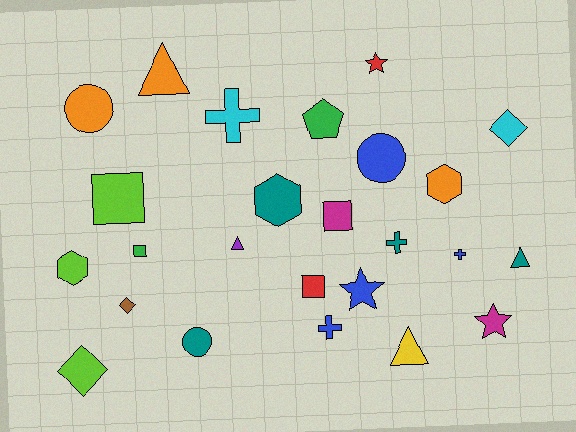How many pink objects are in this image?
There are no pink objects.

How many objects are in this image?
There are 25 objects.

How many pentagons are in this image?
There is 1 pentagon.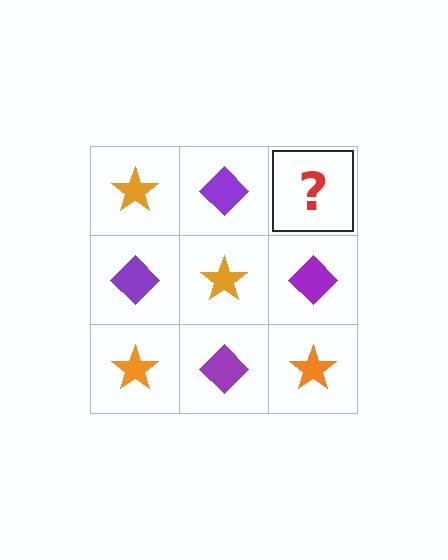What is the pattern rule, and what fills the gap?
The rule is that it alternates orange star and purple diamond in a checkerboard pattern. The gap should be filled with an orange star.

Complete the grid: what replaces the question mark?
The question mark should be replaced with an orange star.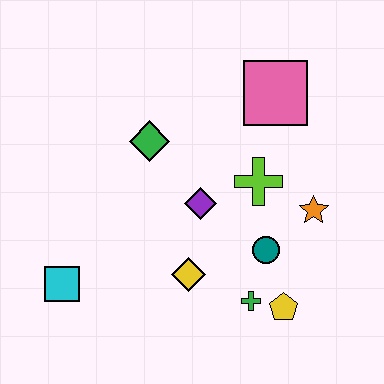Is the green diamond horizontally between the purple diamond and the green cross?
No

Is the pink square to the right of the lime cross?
Yes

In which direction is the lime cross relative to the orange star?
The lime cross is to the left of the orange star.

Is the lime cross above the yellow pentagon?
Yes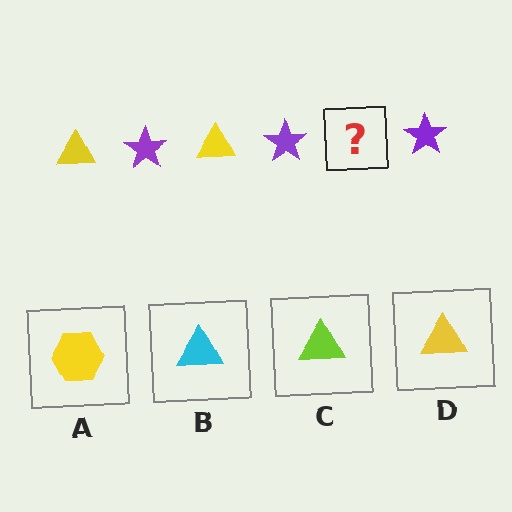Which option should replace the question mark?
Option D.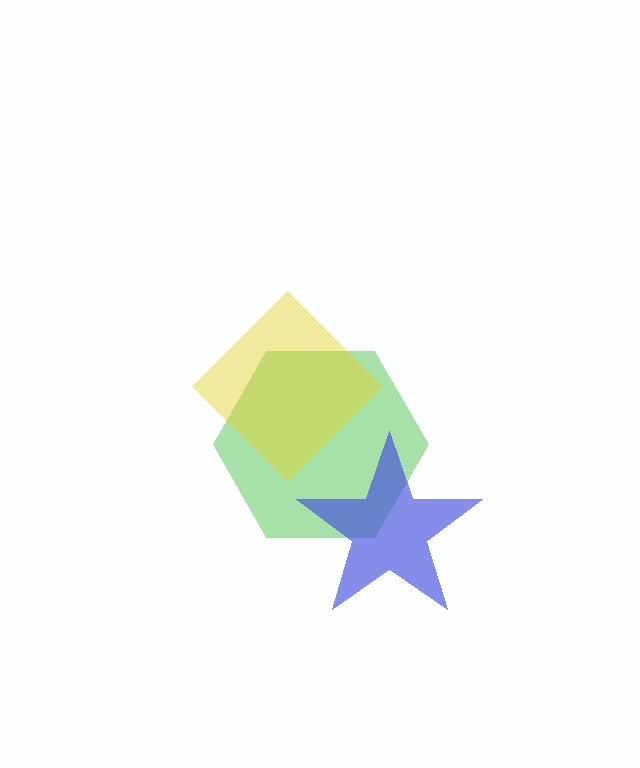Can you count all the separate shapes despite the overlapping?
Yes, there are 3 separate shapes.